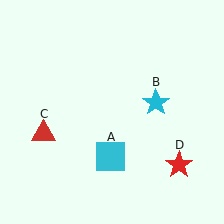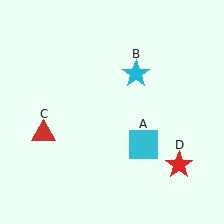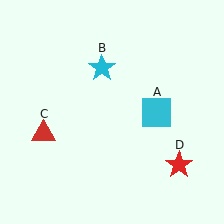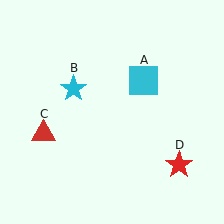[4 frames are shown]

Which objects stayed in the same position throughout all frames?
Red triangle (object C) and red star (object D) remained stationary.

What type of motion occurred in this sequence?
The cyan square (object A), cyan star (object B) rotated counterclockwise around the center of the scene.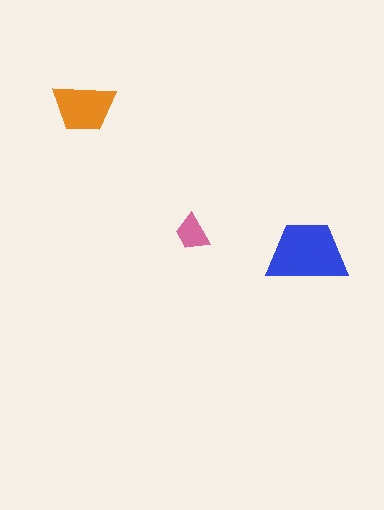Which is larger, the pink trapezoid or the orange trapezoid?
The orange one.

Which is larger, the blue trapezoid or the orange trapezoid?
The blue one.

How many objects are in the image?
There are 3 objects in the image.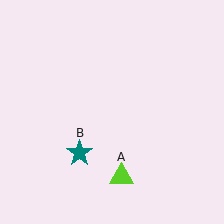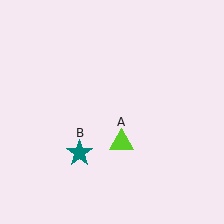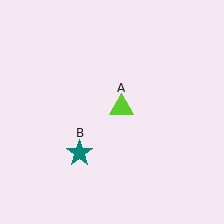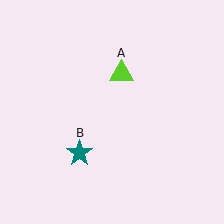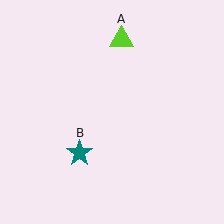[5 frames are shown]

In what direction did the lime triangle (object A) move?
The lime triangle (object A) moved up.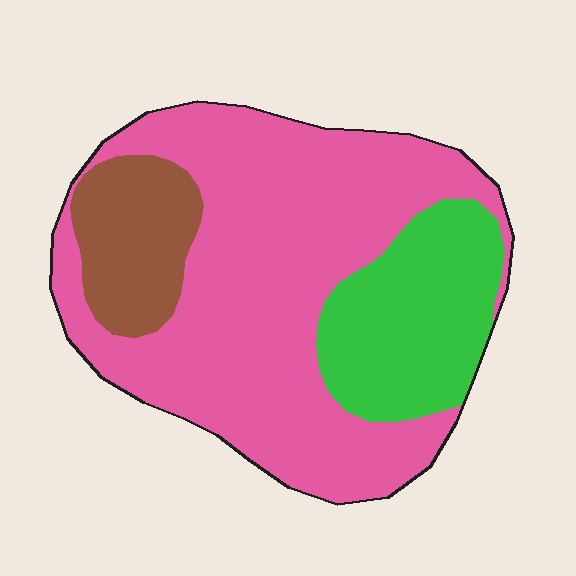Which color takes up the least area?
Brown, at roughly 15%.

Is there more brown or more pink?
Pink.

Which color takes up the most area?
Pink, at roughly 65%.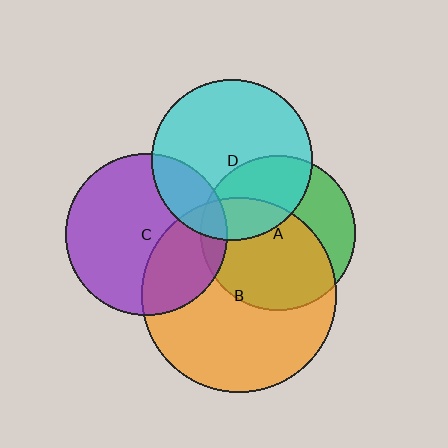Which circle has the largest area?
Circle B (orange).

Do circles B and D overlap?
Yes.